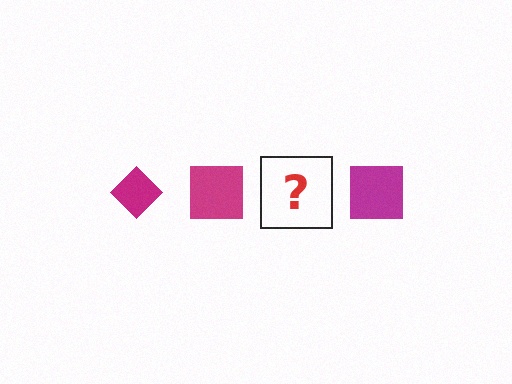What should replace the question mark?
The question mark should be replaced with a magenta diamond.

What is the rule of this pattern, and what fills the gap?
The rule is that the pattern cycles through diamond, square shapes in magenta. The gap should be filled with a magenta diamond.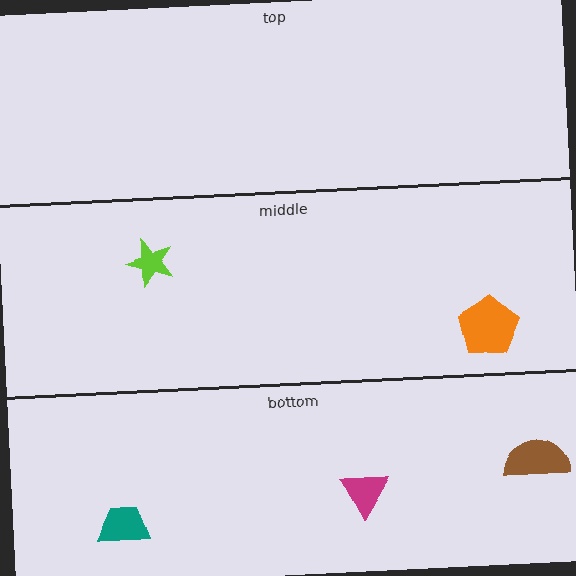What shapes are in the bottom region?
The brown semicircle, the teal trapezoid, the magenta triangle.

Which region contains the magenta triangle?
The bottom region.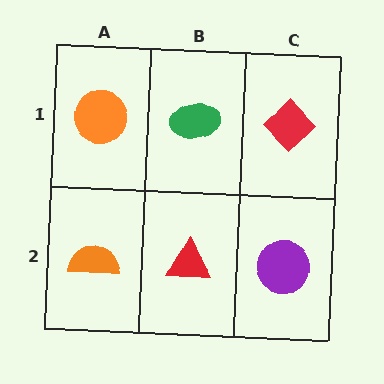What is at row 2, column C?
A purple circle.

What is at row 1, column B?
A green ellipse.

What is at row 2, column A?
An orange semicircle.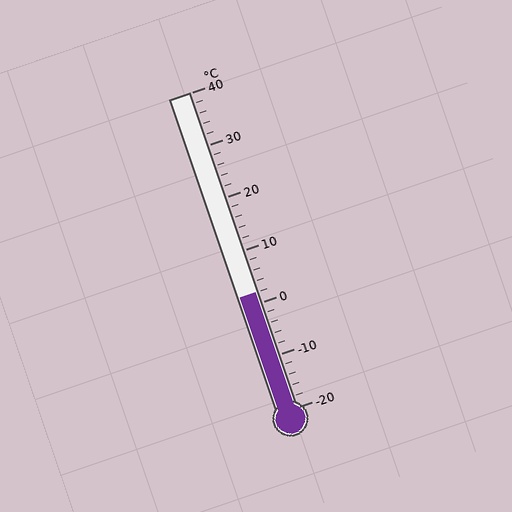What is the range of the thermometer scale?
The thermometer scale ranges from -20°C to 40°C.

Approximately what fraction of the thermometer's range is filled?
The thermometer is filled to approximately 35% of its range.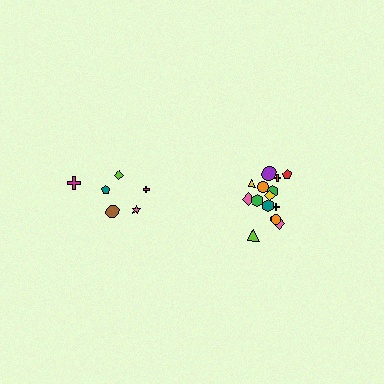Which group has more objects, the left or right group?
The right group.